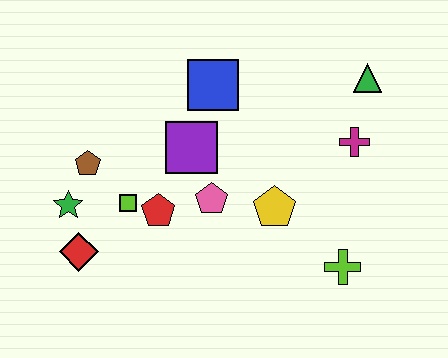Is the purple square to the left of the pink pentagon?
Yes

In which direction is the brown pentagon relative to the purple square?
The brown pentagon is to the left of the purple square.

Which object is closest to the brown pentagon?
The green star is closest to the brown pentagon.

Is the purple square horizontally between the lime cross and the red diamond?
Yes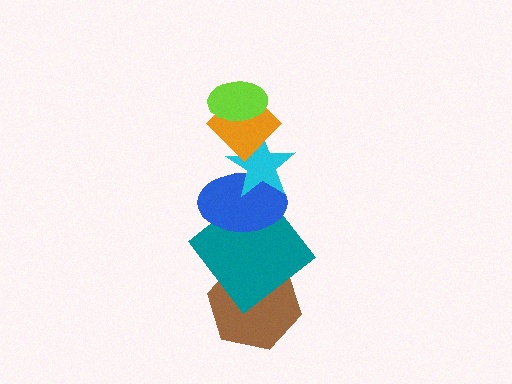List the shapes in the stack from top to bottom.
From top to bottom: the lime ellipse, the orange diamond, the cyan star, the blue ellipse, the teal diamond, the brown hexagon.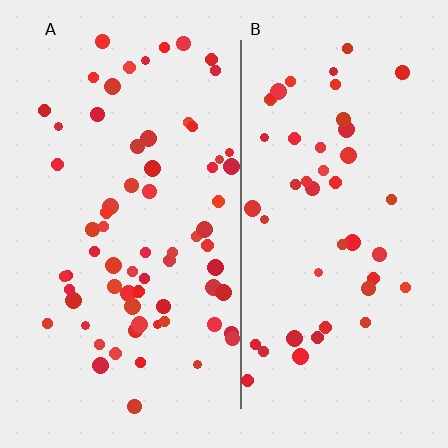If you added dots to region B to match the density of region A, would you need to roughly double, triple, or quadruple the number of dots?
Approximately double.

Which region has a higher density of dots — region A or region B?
A (the left).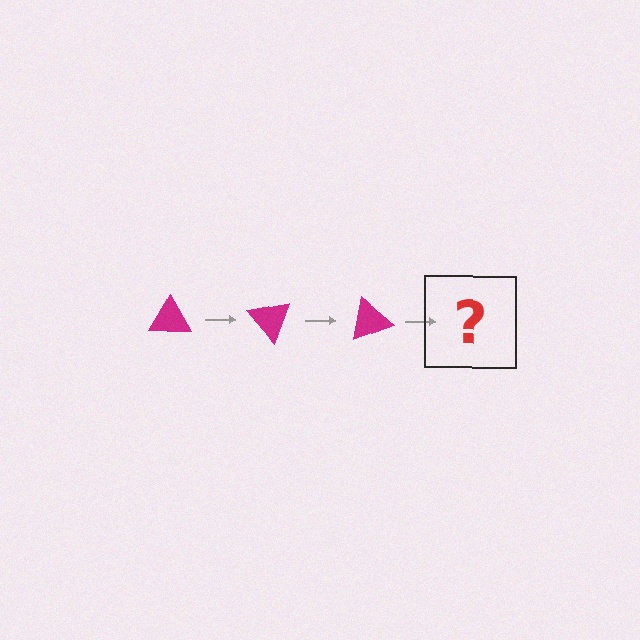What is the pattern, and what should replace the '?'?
The pattern is that the triangle rotates 50 degrees each step. The '?' should be a magenta triangle rotated 150 degrees.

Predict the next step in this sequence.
The next step is a magenta triangle rotated 150 degrees.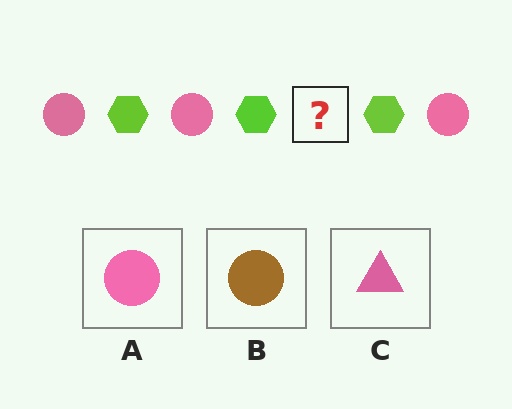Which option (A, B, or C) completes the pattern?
A.